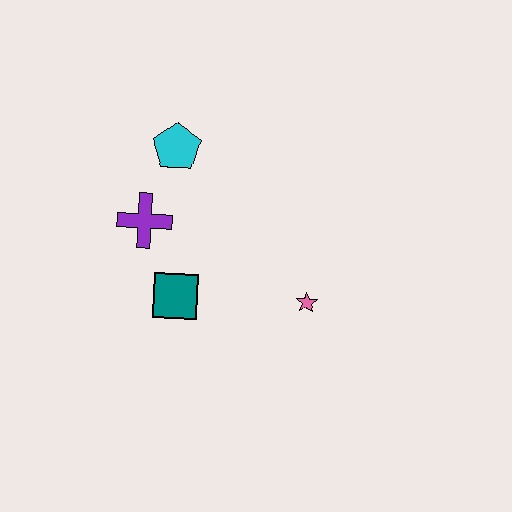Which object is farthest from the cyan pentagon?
The pink star is farthest from the cyan pentagon.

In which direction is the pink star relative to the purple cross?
The pink star is to the right of the purple cross.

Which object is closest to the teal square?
The purple cross is closest to the teal square.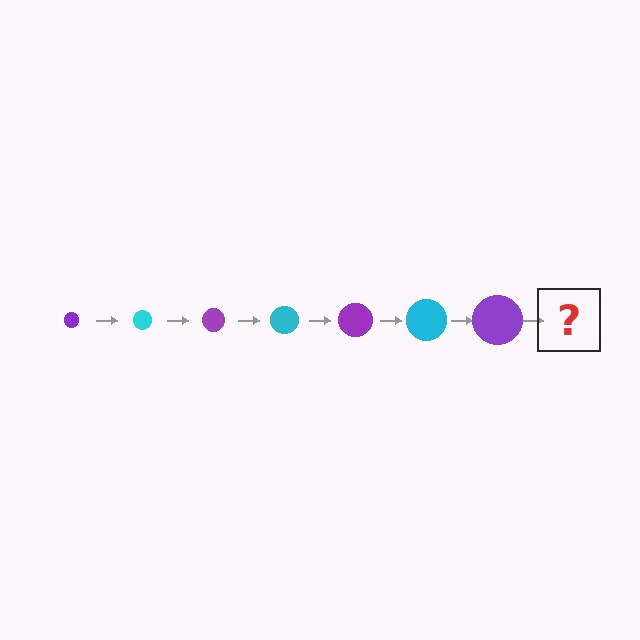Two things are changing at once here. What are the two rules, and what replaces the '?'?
The two rules are that the circle grows larger each step and the color cycles through purple and cyan. The '?' should be a cyan circle, larger than the previous one.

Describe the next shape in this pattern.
It should be a cyan circle, larger than the previous one.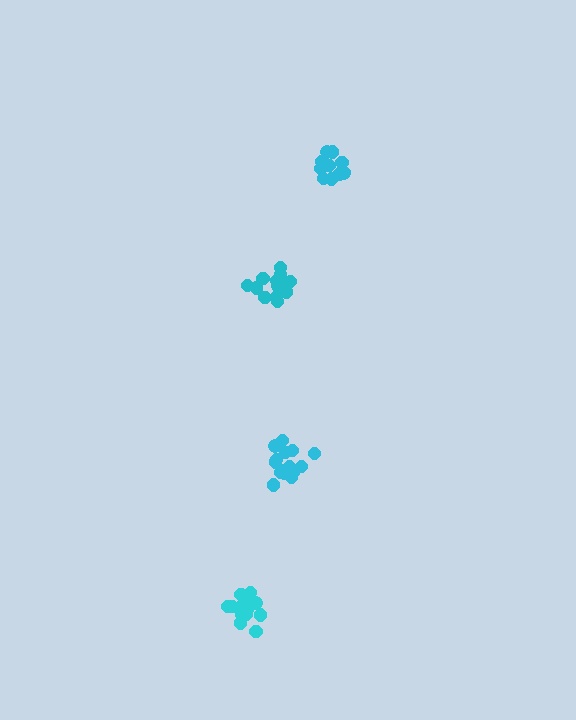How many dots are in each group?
Group 1: 15 dots, Group 2: 15 dots, Group 3: 12 dots, Group 4: 15 dots (57 total).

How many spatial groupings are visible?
There are 4 spatial groupings.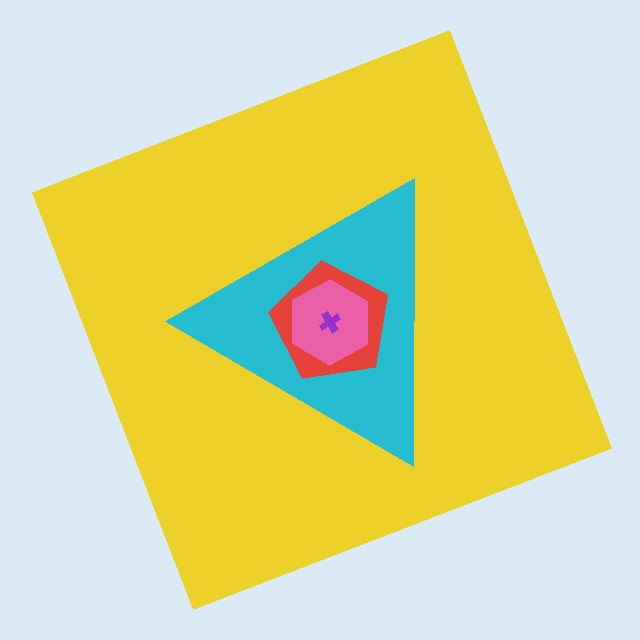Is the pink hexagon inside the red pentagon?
Yes.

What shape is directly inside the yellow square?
The cyan triangle.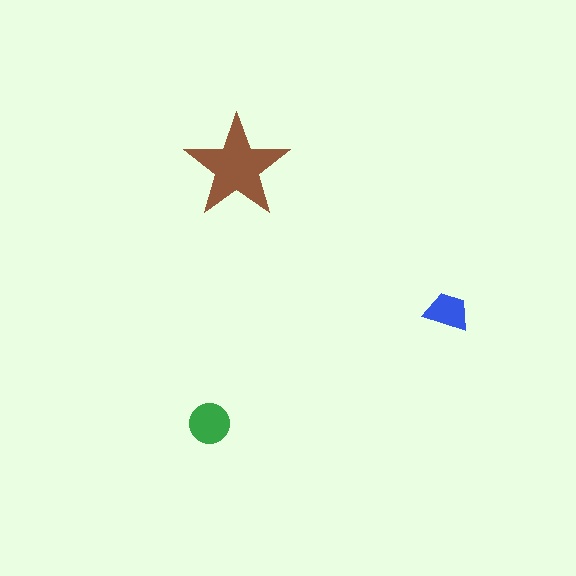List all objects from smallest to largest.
The blue trapezoid, the green circle, the brown star.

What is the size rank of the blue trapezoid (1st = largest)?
3rd.